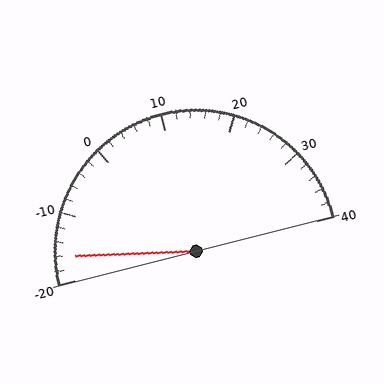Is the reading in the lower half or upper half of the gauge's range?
The reading is in the lower half of the range (-20 to 40).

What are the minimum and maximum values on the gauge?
The gauge ranges from -20 to 40.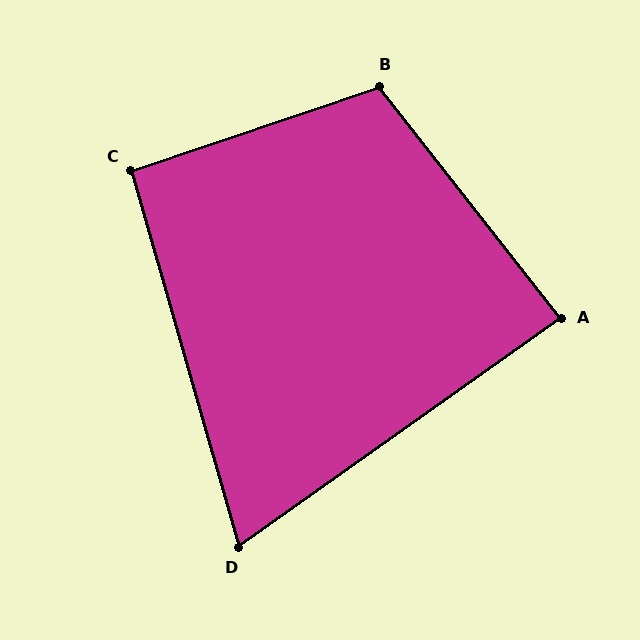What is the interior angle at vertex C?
Approximately 93 degrees (approximately right).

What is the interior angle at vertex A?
Approximately 87 degrees (approximately right).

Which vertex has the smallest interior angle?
D, at approximately 71 degrees.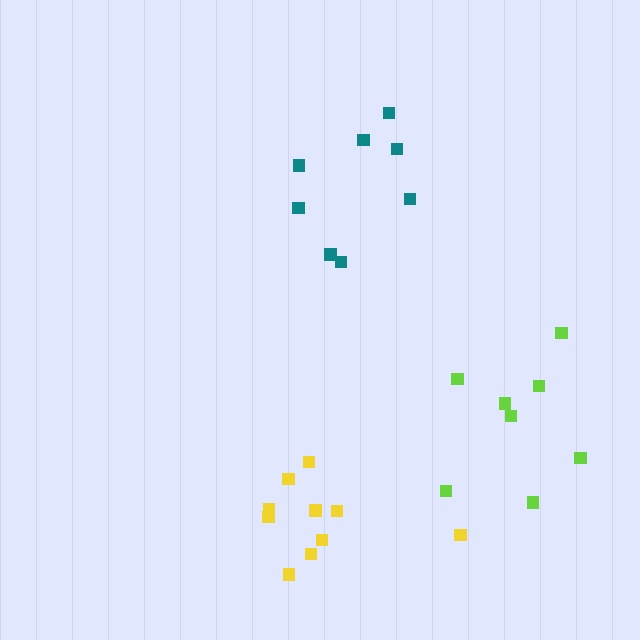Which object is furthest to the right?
The lime cluster is rightmost.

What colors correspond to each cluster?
The clusters are colored: teal, yellow, lime.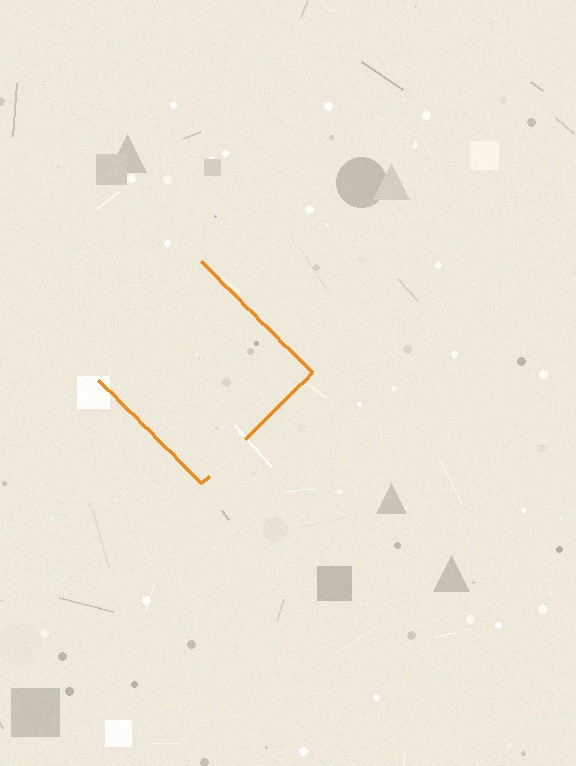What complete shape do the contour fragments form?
The contour fragments form a diamond.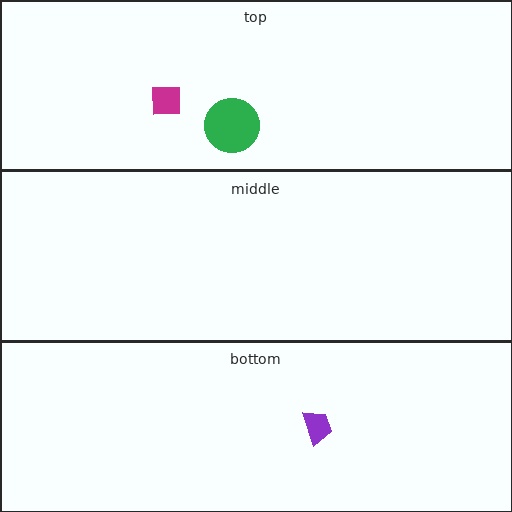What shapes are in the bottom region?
The purple trapezoid.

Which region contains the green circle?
The top region.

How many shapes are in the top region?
2.